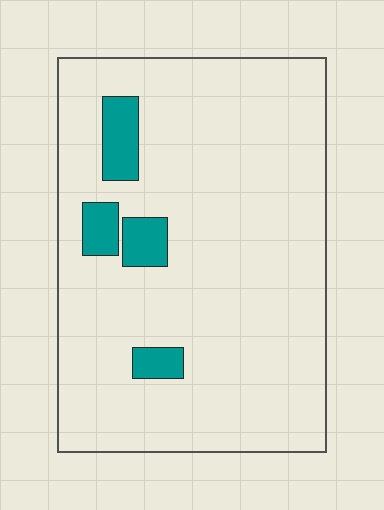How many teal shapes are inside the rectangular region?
4.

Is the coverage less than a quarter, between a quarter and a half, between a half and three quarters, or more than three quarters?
Less than a quarter.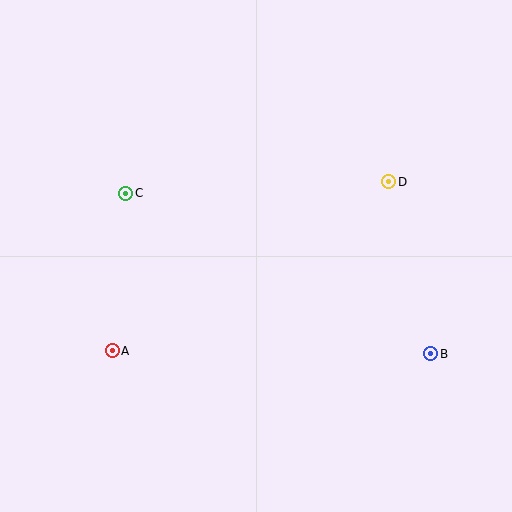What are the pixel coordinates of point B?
Point B is at (431, 354).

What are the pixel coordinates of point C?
Point C is at (126, 193).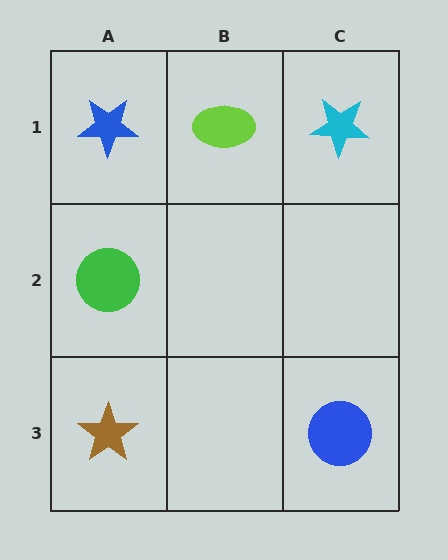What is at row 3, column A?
A brown star.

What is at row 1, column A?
A blue star.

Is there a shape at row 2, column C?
No, that cell is empty.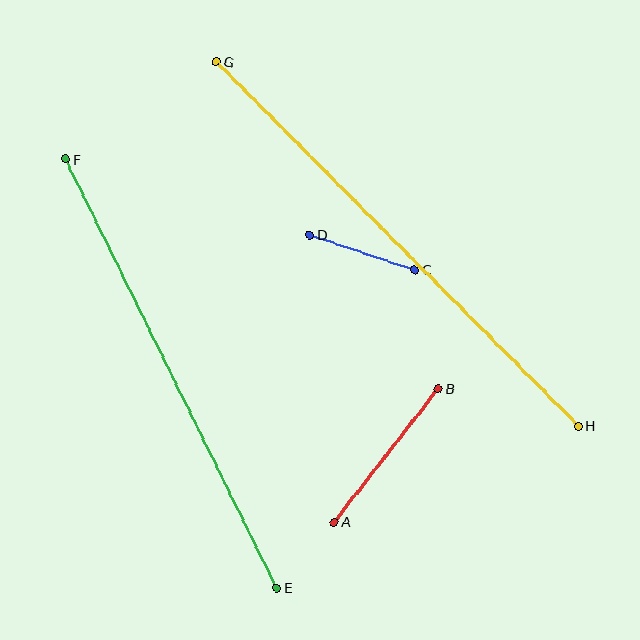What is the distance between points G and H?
The distance is approximately 513 pixels.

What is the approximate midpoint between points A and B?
The midpoint is at approximately (386, 455) pixels.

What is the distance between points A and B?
The distance is approximately 169 pixels.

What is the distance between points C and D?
The distance is approximately 110 pixels.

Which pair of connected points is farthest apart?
Points G and H are farthest apart.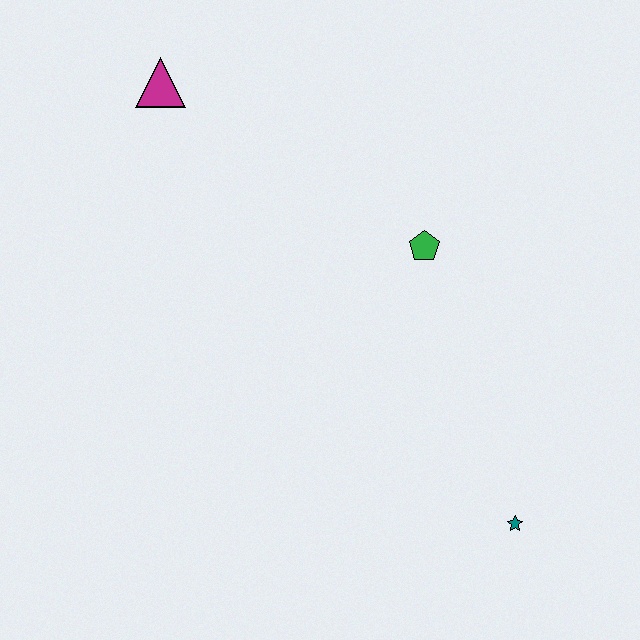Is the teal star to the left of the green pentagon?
No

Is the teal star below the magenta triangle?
Yes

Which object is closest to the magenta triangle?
The green pentagon is closest to the magenta triangle.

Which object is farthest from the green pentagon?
The magenta triangle is farthest from the green pentagon.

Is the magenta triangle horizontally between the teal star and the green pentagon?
No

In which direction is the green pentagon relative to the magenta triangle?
The green pentagon is to the right of the magenta triangle.